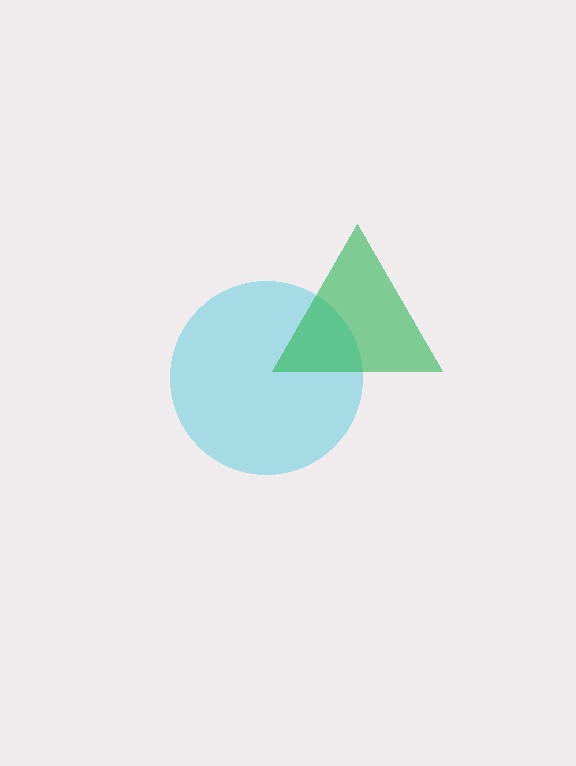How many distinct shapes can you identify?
There are 2 distinct shapes: a cyan circle, a green triangle.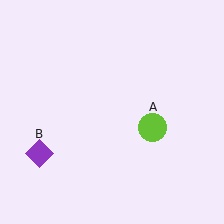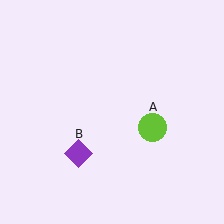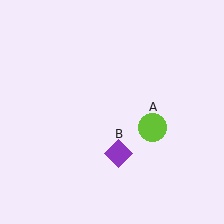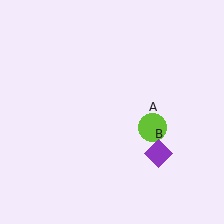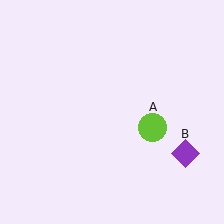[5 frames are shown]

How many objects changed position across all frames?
1 object changed position: purple diamond (object B).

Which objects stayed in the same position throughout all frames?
Lime circle (object A) remained stationary.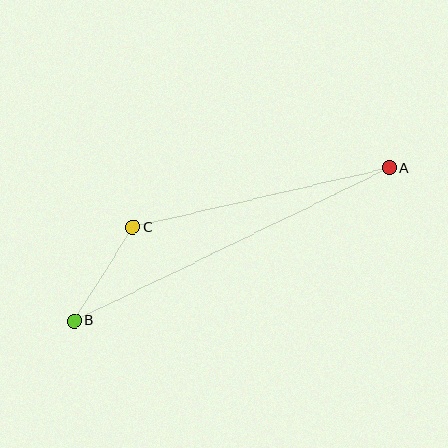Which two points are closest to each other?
Points B and C are closest to each other.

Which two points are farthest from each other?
Points A and B are farthest from each other.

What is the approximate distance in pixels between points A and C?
The distance between A and C is approximately 264 pixels.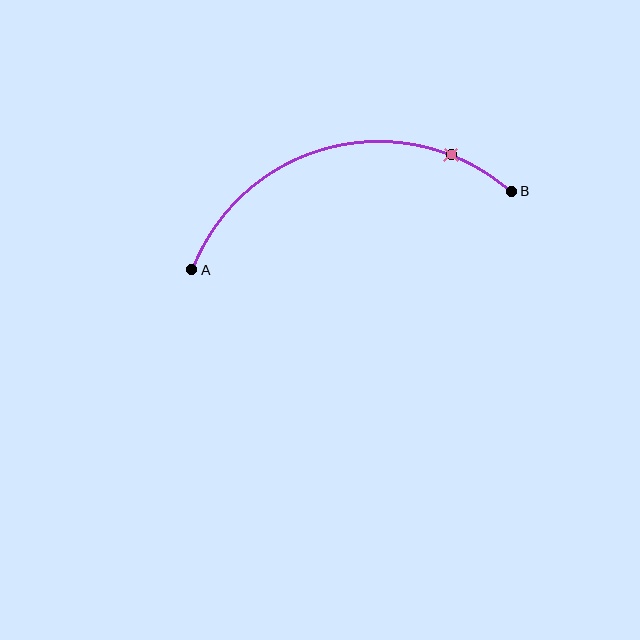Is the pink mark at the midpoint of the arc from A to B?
No. The pink mark lies on the arc but is closer to endpoint B. The arc midpoint would be at the point on the curve equidistant along the arc from both A and B.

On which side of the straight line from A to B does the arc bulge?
The arc bulges above the straight line connecting A and B.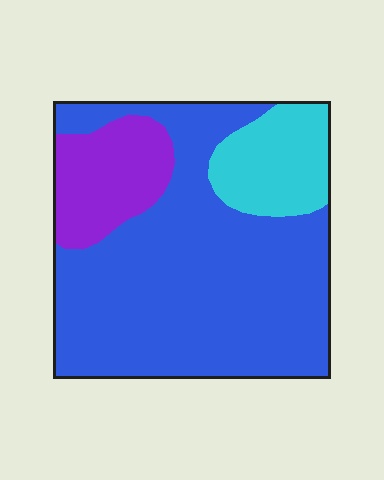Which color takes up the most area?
Blue, at roughly 70%.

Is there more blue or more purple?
Blue.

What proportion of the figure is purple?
Purple covers 16% of the figure.